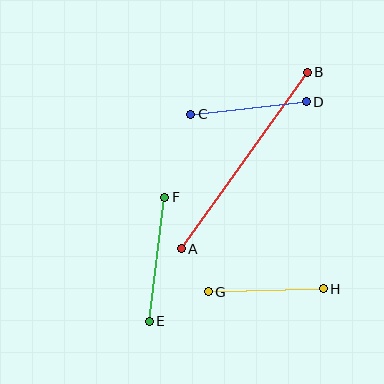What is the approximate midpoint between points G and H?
The midpoint is at approximately (266, 290) pixels.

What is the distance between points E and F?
The distance is approximately 125 pixels.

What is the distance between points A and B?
The distance is approximately 217 pixels.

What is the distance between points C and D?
The distance is approximately 116 pixels.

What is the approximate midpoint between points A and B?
The midpoint is at approximately (244, 160) pixels.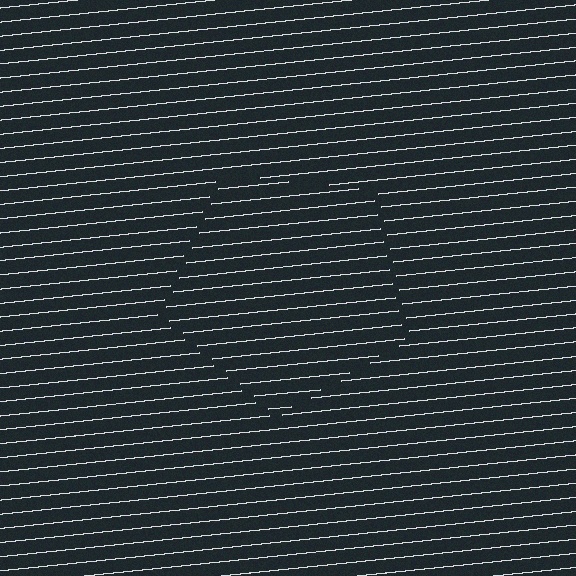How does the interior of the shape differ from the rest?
The interior of the shape contains the same grating, shifted by half a period — the contour is defined by the phase discontinuity where line-ends from the inner and outer gratings abut.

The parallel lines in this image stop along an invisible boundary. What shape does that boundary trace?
An illusory pentagon. The interior of the shape contains the same grating, shifted by half a period — the contour is defined by the phase discontinuity where line-ends from the inner and outer gratings abut.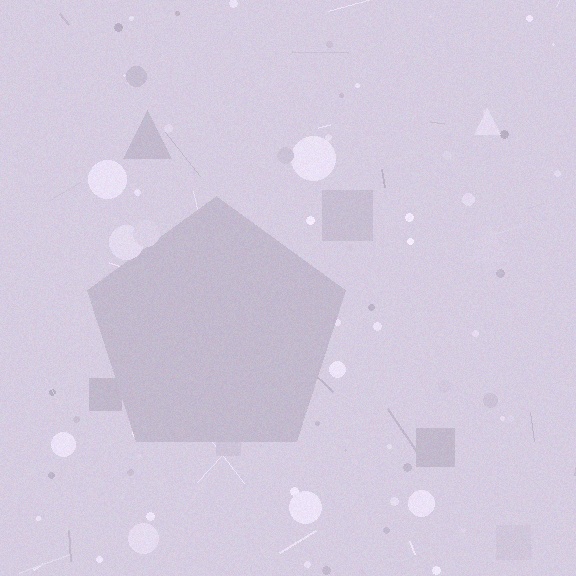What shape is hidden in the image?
A pentagon is hidden in the image.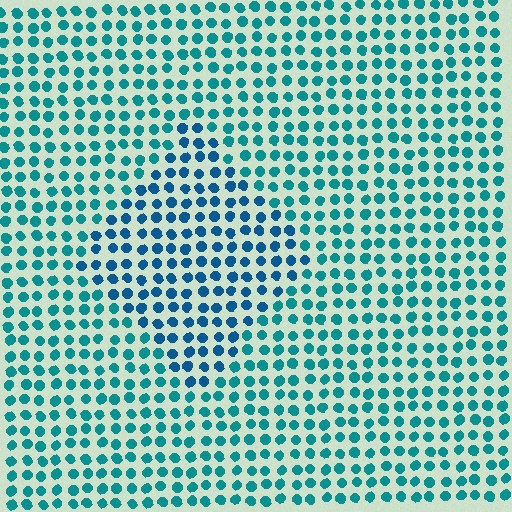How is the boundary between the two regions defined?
The boundary is defined purely by a slight shift in hue (about 25 degrees). Spacing, size, and orientation are identical on both sides.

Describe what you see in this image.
The image is filled with small teal elements in a uniform arrangement. A diamond-shaped region is visible where the elements are tinted to a slightly different hue, forming a subtle color boundary.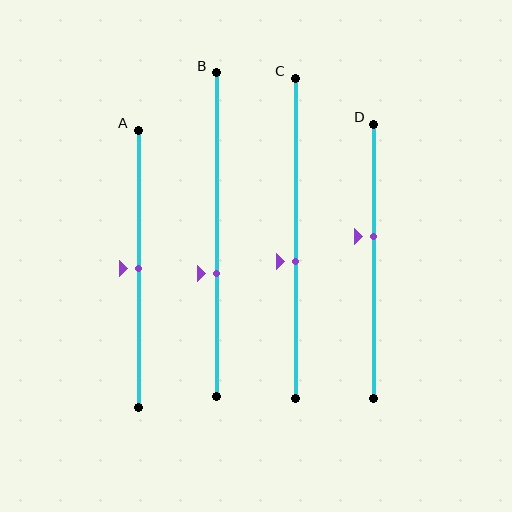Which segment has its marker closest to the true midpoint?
Segment A has its marker closest to the true midpoint.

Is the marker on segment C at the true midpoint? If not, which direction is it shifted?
No, the marker on segment C is shifted downward by about 7% of the segment length.